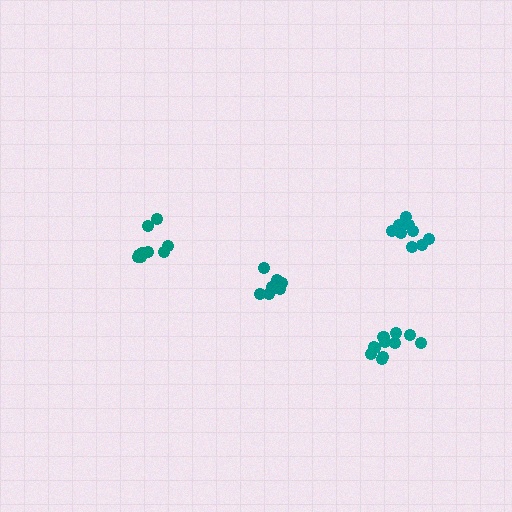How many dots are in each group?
Group 1: 8 dots, Group 2: 9 dots, Group 3: 9 dots, Group 4: 11 dots (37 total).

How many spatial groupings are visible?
There are 4 spatial groupings.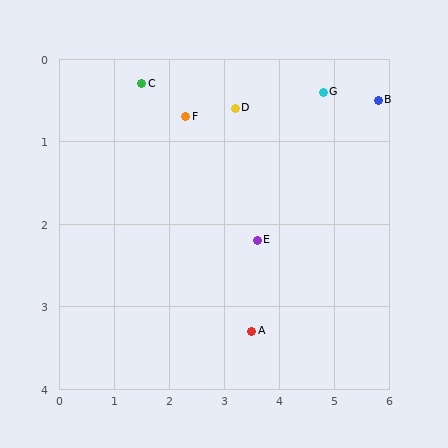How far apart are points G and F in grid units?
Points G and F are about 2.5 grid units apart.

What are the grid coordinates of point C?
Point C is at approximately (1.5, 0.3).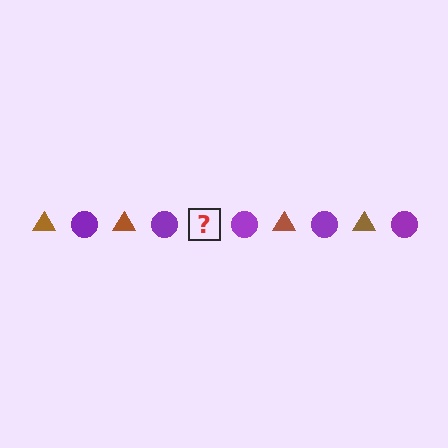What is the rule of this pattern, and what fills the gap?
The rule is that the pattern alternates between brown triangle and purple circle. The gap should be filled with a brown triangle.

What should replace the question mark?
The question mark should be replaced with a brown triangle.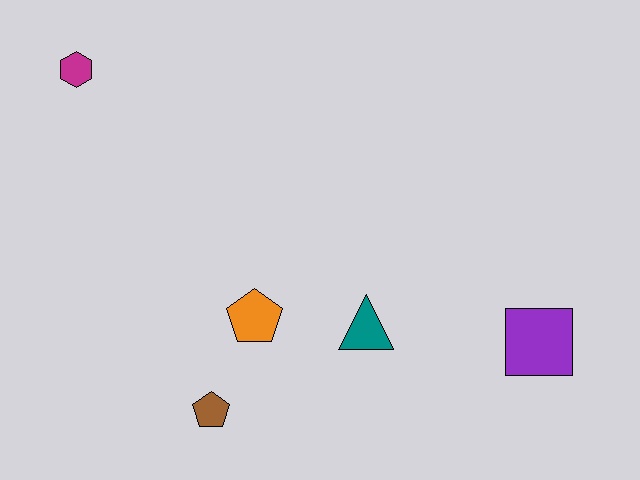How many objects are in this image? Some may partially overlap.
There are 5 objects.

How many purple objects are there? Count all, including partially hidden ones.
There is 1 purple object.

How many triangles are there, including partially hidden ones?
There is 1 triangle.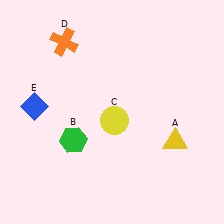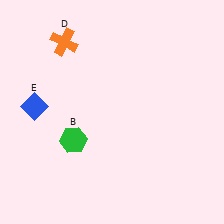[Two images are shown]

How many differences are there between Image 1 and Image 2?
There are 2 differences between the two images.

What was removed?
The yellow triangle (A), the yellow circle (C) were removed in Image 2.